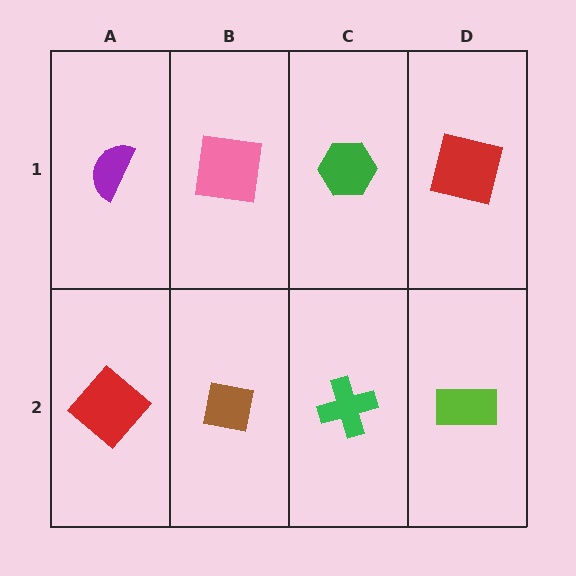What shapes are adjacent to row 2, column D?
A red square (row 1, column D), a green cross (row 2, column C).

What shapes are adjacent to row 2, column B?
A pink square (row 1, column B), a red diamond (row 2, column A), a green cross (row 2, column C).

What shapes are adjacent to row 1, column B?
A brown square (row 2, column B), a purple semicircle (row 1, column A), a green hexagon (row 1, column C).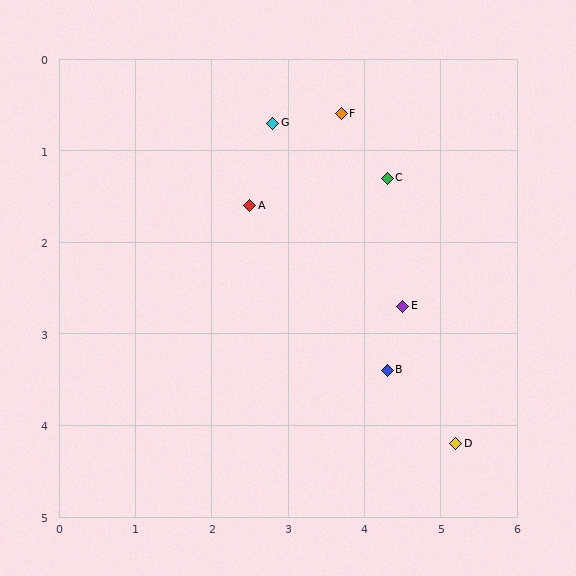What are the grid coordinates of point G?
Point G is at approximately (2.8, 0.7).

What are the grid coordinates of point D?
Point D is at approximately (5.2, 4.2).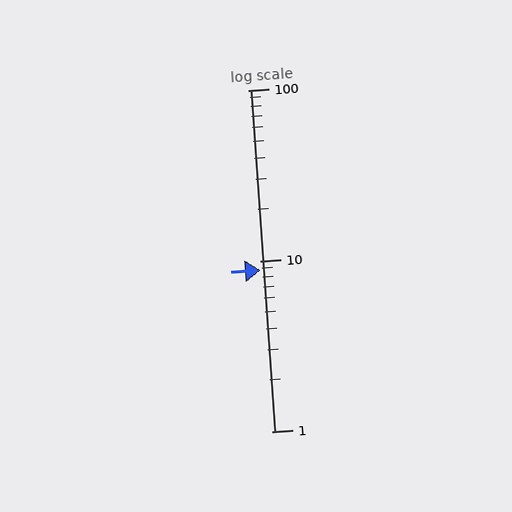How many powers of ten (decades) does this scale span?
The scale spans 2 decades, from 1 to 100.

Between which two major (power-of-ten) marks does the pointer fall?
The pointer is between 1 and 10.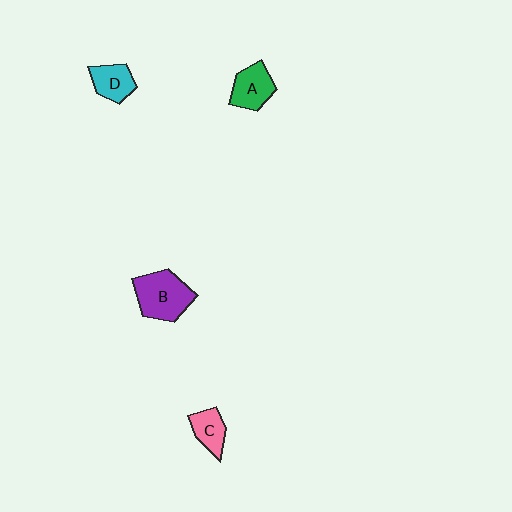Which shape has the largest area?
Shape B (purple).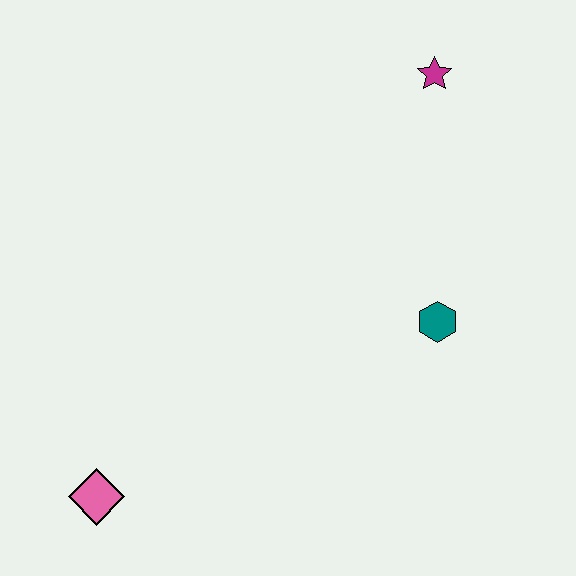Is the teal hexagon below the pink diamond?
No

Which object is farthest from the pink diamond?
The magenta star is farthest from the pink diamond.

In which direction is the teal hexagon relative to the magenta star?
The teal hexagon is below the magenta star.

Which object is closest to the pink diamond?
The teal hexagon is closest to the pink diamond.